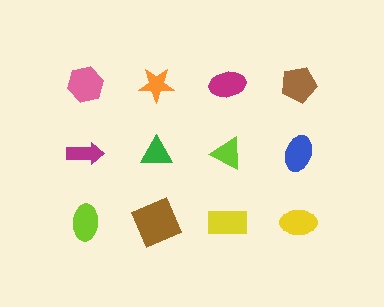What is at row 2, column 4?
A blue ellipse.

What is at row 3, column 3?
A yellow rectangle.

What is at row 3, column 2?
A brown square.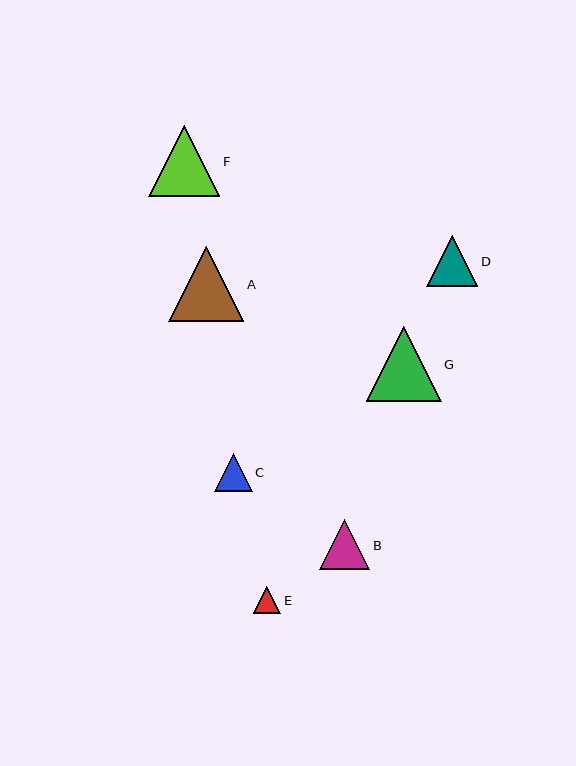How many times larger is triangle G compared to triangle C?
Triangle G is approximately 2.0 times the size of triangle C.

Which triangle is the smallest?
Triangle E is the smallest with a size of approximately 27 pixels.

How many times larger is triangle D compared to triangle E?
Triangle D is approximately 1.9 times the size of triangle E.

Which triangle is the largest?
Triangle A is the largest with a size of approximately 75 pixels.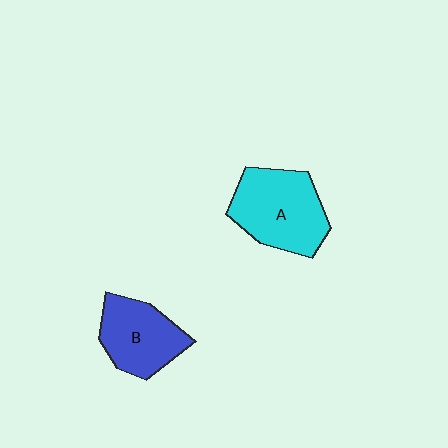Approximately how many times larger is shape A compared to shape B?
Approximately 1.3 times.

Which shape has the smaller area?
Shape B (blue).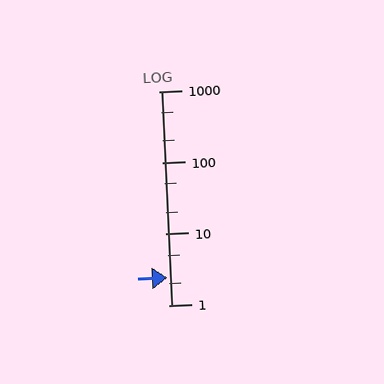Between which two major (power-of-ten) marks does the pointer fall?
The pointer is between 1 and 10.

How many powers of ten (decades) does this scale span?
The scale spans 3 decades, from 1 to 1000.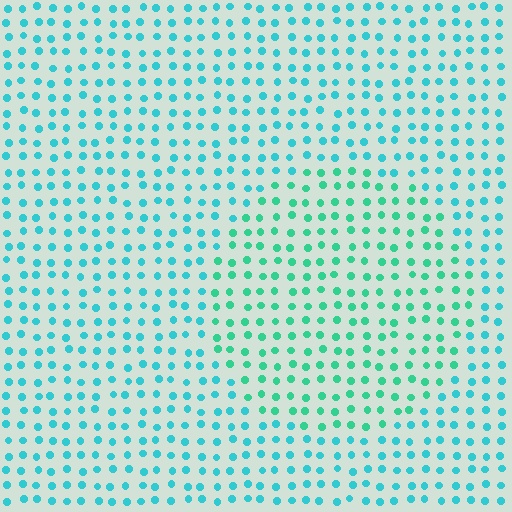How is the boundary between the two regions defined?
The boundary is defined purely by a slight shift in hue (about 27 degrees). Spacing, size, and orientation are identical on both sides.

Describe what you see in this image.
The image is filled with small cyan elements in a uniform arrangement. A circle-shaped region is visible where the elements are tinted to a slightly different hue, forming a subtle color boundary.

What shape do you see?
I see a circle.